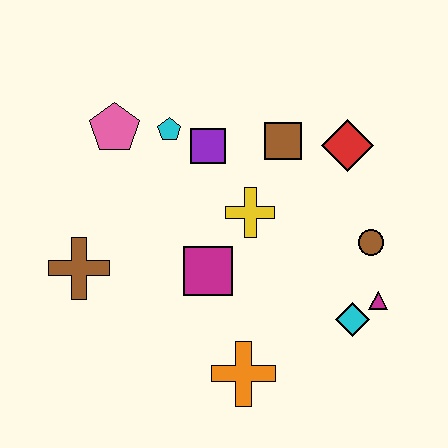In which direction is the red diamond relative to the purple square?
The red diamond is to the right of the purple square.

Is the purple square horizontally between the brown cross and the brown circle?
Yes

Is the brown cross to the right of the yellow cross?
No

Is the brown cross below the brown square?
Yes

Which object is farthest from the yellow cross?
The brown cross is farthest from the yellow cross.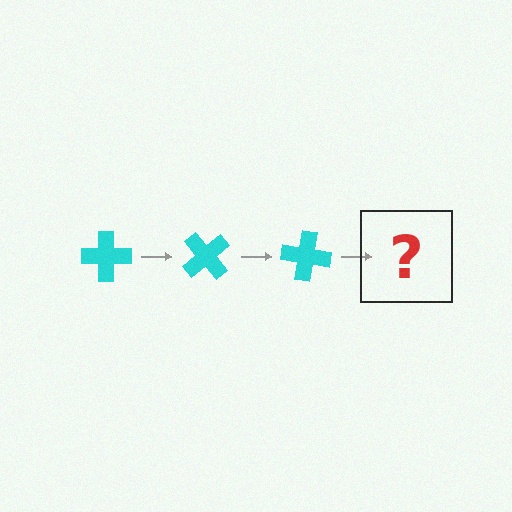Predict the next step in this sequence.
The next step is a cyan cross rotated 150 degrees.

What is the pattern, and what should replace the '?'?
The pattern is that the cross rotates 50 degrees each step. The '?' should be a cyan cross rotated 150 degrees.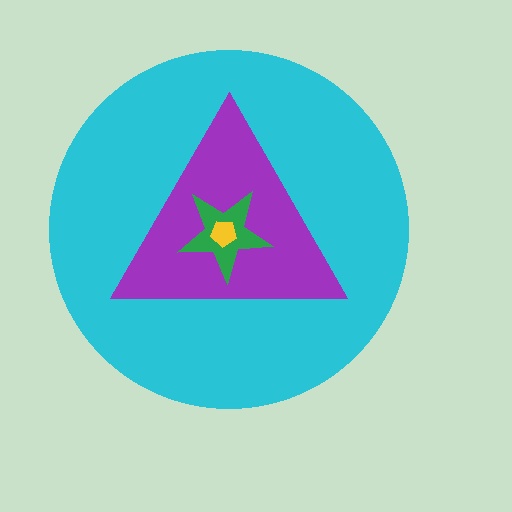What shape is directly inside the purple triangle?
The green star.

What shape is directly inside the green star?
The yellow pentagon.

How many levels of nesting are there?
4.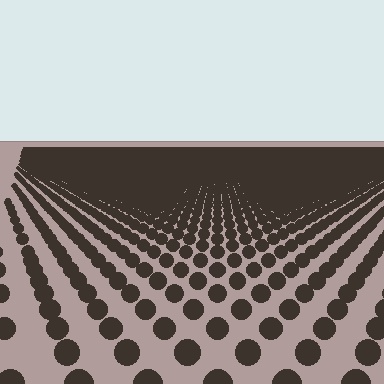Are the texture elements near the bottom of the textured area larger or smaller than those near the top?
Larger. Near the bottom, elements are closer to the viewer and appear at a bigger on-screen size.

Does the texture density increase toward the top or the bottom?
Density increases toward the top.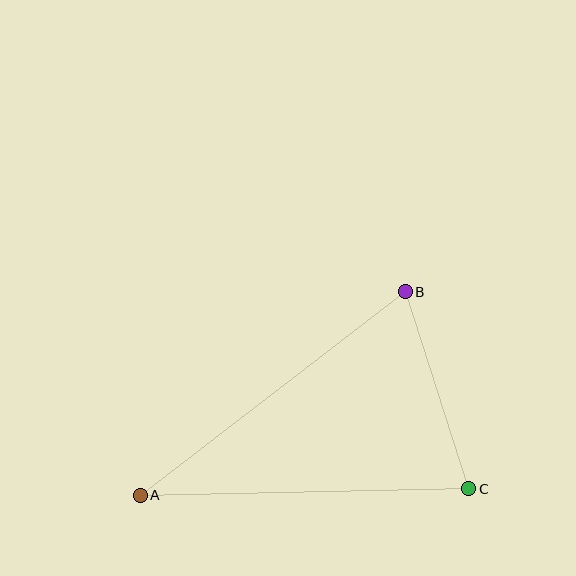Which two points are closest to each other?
Points B and C are closest to each other.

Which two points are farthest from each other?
Points A and B are farthest from each other.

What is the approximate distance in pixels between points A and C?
The distance between A and C is approximately 329 pixels.